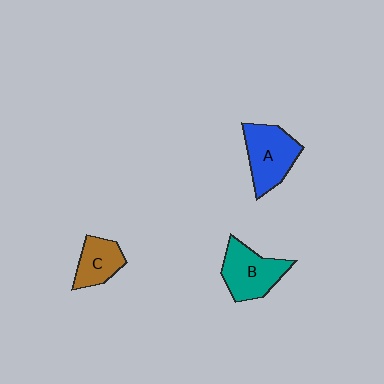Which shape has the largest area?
Shape A (blue).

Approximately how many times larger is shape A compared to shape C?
Approximately 1.5 times.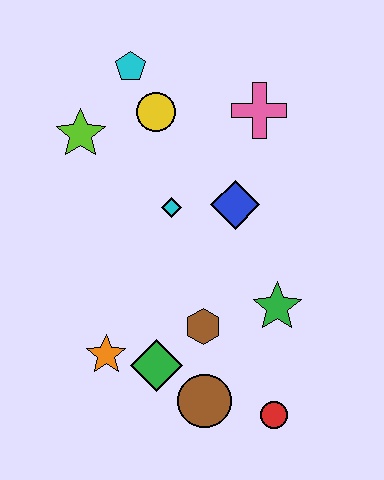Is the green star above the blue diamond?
No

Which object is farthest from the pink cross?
The red circle is farthest from the pink cross.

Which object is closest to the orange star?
The green diamond is closest to the orange star.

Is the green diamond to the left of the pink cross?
Yes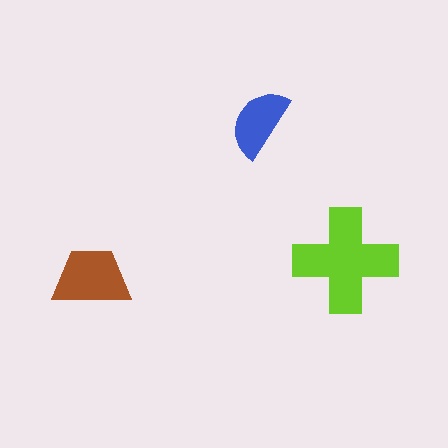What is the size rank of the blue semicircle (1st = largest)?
3rd.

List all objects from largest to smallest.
The lime cross, the brown trapezoid, the blue semicircle.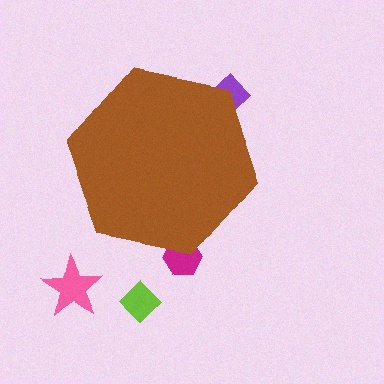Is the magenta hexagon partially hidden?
Yes, the magenta hexagon is partially hidden behind the brown hexagon.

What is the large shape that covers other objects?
A brown hexagon.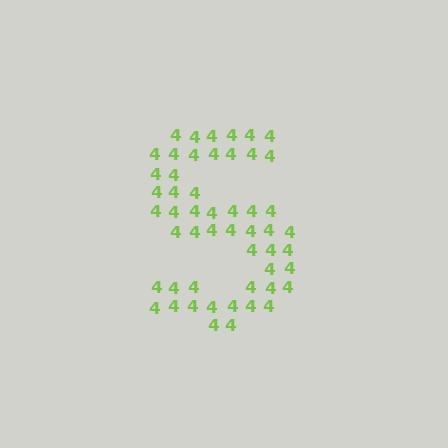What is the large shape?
The large shape is the letter S.